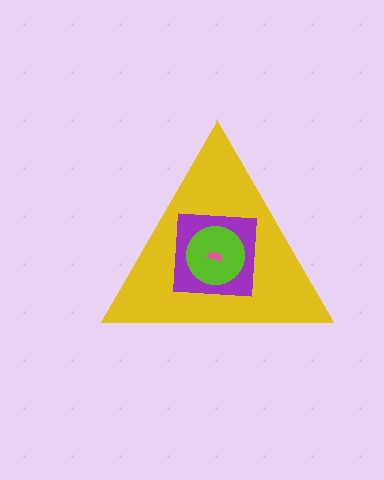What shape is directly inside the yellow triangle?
The purple square.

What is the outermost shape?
The yellow triangle.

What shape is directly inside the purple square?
The lime circle.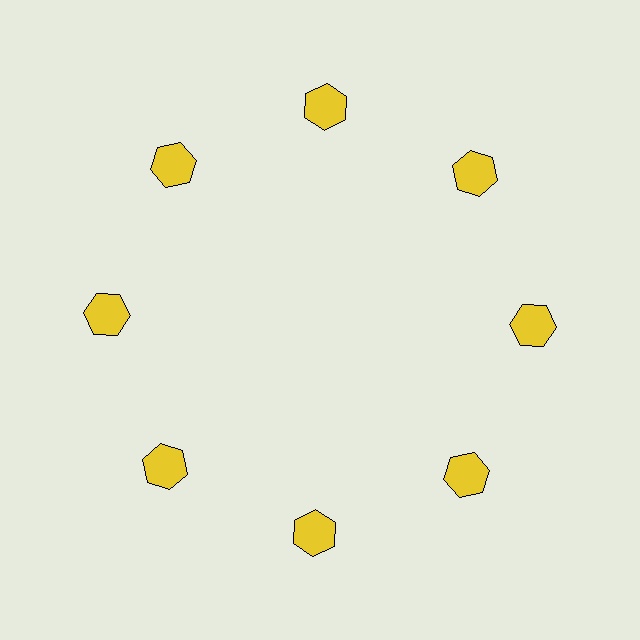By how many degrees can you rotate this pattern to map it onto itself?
The pattern maps onto itself every 45 degrees of rotation.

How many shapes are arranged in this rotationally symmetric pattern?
There are 8 shapes, arranged in 8 groups of 1.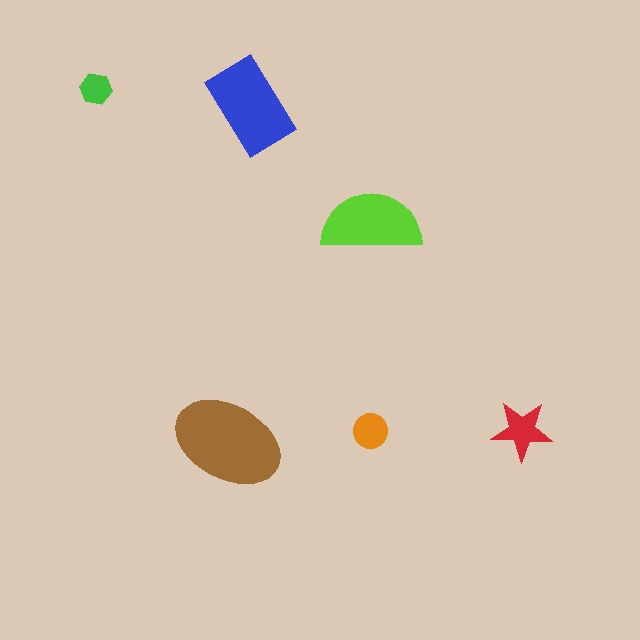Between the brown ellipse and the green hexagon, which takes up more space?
The brown ellipse.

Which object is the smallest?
The green hexagon.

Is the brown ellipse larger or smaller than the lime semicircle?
Larger.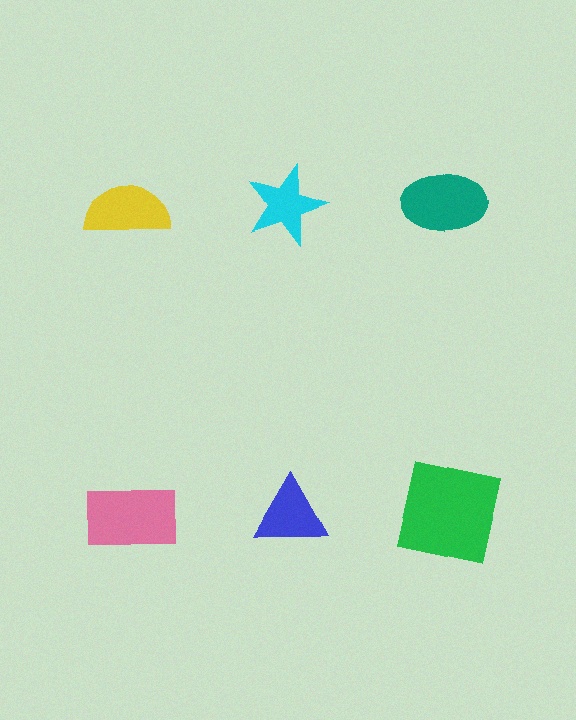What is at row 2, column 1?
A pink rectangle.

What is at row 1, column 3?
A teal ellipse.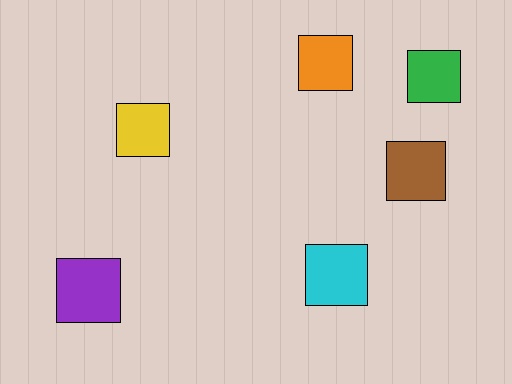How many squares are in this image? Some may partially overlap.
There are 6 squares.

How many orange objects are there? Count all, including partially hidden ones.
There is 1 orange object.